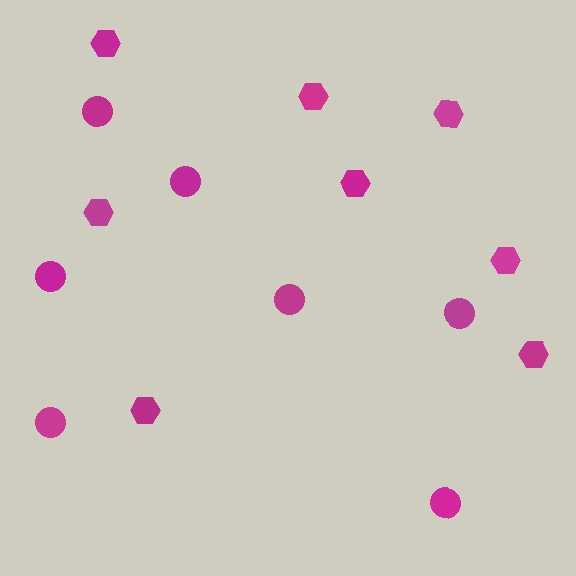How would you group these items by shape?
There are 2 groups: one group of circles (7) and one group of hexagons (8).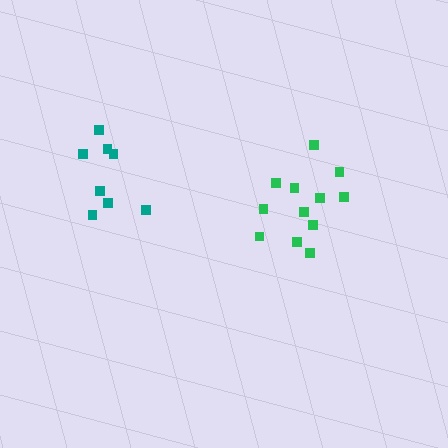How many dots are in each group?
Group 1: 12 dots, Group 2: 8 dots (20 total).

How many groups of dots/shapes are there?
There are 2 groups.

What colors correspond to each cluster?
The clusters are colored: green, teal.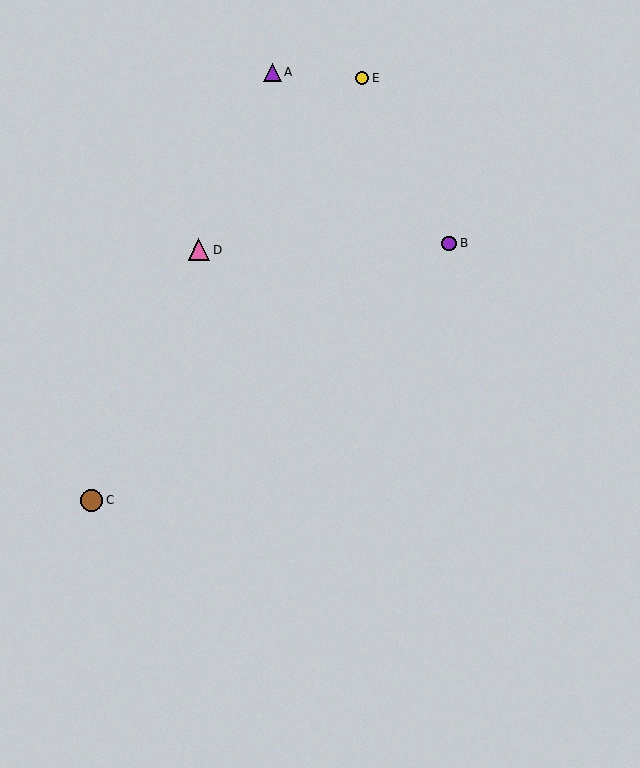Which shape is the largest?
The brown circle (labeled C) is the largest.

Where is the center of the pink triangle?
The center of the pink triangle is at (199, 250).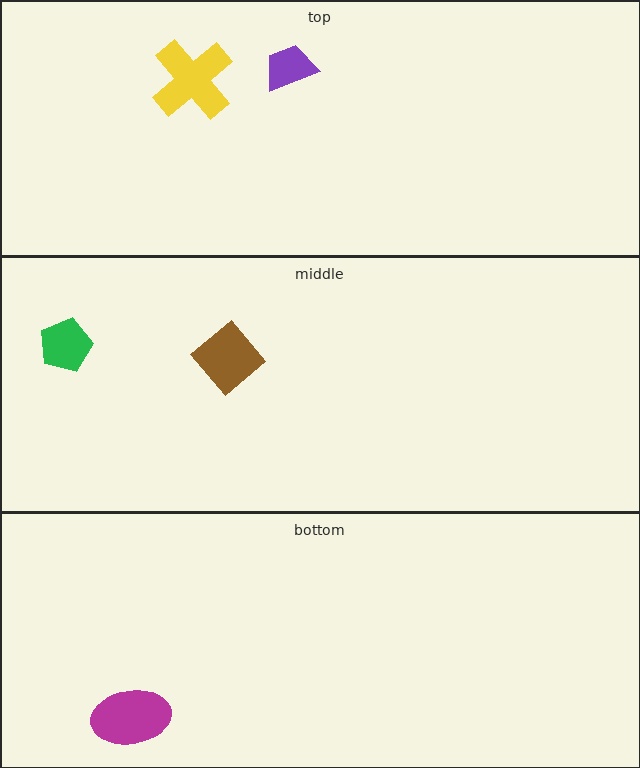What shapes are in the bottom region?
The magenta ellipse.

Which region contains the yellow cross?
The top region.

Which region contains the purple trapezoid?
The top region.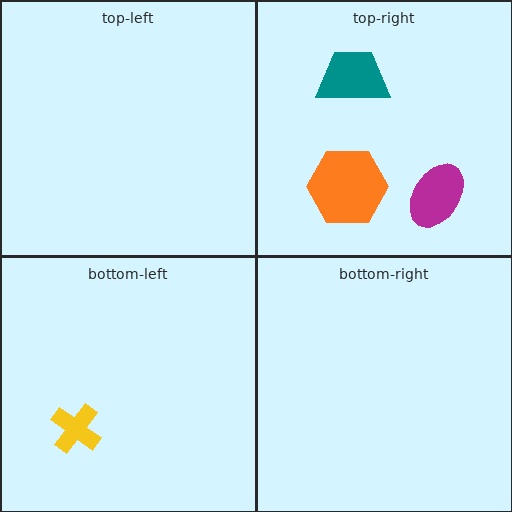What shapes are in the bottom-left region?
The yellow cross.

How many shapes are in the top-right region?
3.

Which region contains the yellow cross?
The bottom-left region.